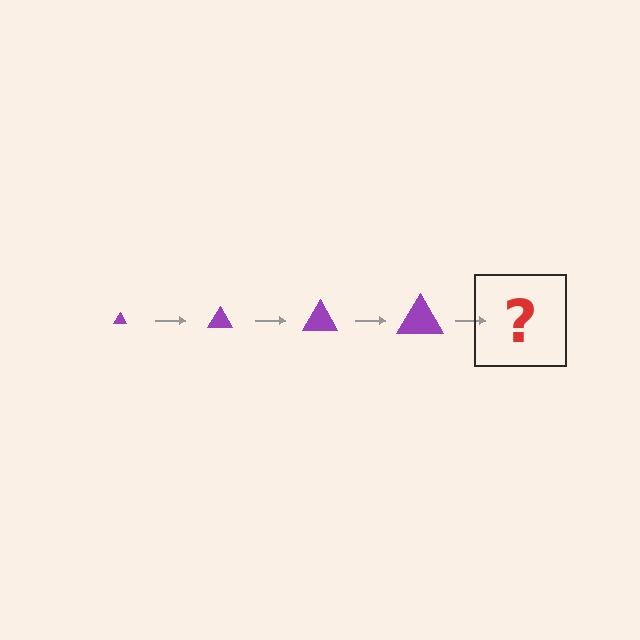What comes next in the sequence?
The next element should be a purple triangle, larger than the previous one.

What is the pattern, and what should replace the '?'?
The pattern is that the triangle gets progressively larger each step. The '?' should be a purple triangle, larger than the previous one.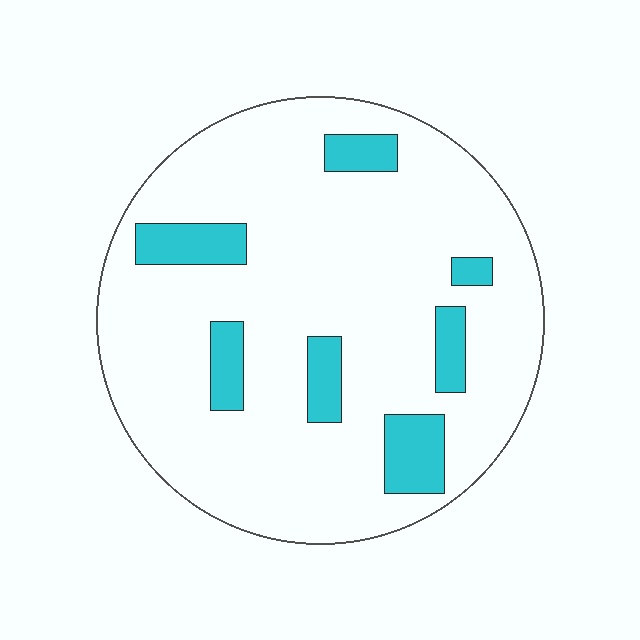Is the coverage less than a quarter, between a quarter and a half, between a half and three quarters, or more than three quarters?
Less than a quarter.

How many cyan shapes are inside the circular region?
7.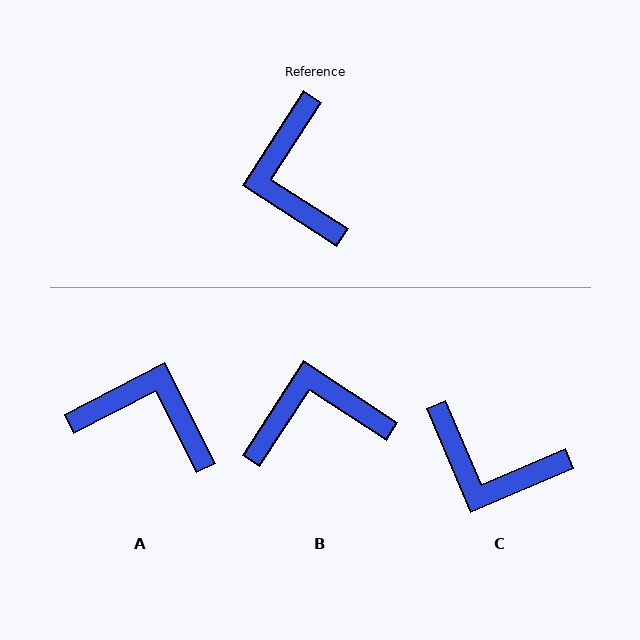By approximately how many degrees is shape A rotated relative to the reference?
Approximately 120 degrees clockwise.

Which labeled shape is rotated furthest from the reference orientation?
A, about 120 degrees away.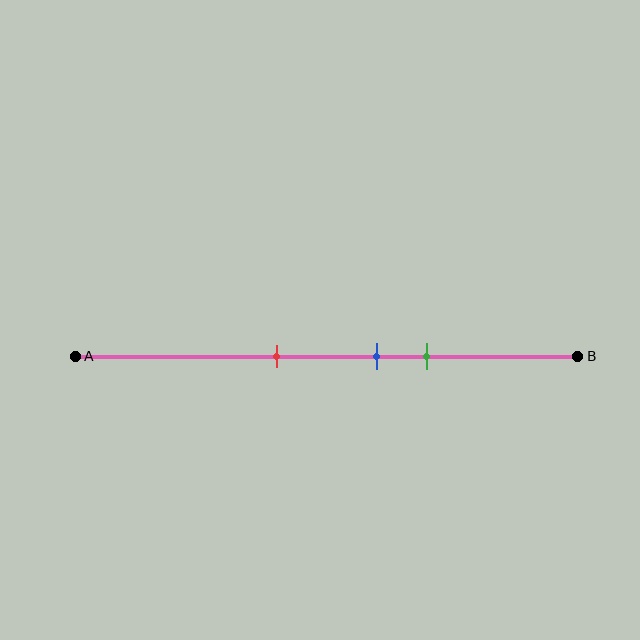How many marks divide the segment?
There are 3 marks dividing the segment.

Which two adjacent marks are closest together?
The blue and green marks are the closest adjacent pair.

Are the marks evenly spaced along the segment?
Yes, the marks are approximately evenly spaced.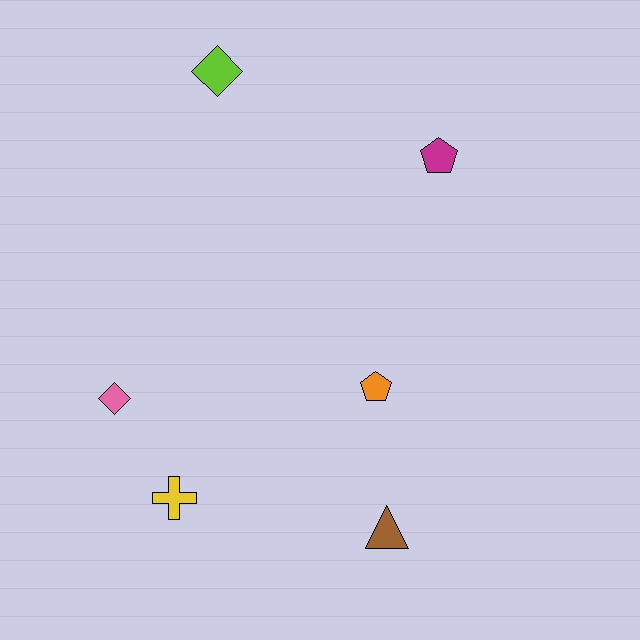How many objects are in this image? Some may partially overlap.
There are 6 objects.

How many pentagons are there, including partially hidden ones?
There are 2 pentagons.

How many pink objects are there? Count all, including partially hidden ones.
There is 1 pink object.